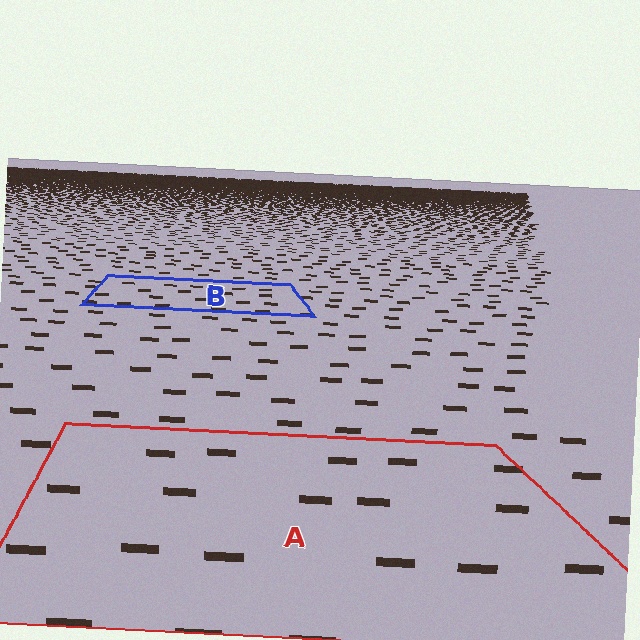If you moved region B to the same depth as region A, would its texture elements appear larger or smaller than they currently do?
They would appear larger. At a closer depth, the same texture elements are projected at a bigger on-screen size.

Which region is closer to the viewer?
Region A is closer. The texture elements there are larger and more spread out.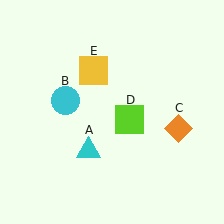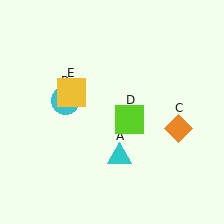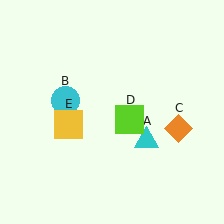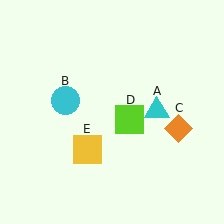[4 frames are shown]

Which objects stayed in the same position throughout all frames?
Cyan circle (object B) and orange diamond (object C) and lime square (object D) remained stationary.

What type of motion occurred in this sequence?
The cyan triangle (object A), yellow square (object E) rotated counterclockwise around the center of the scene.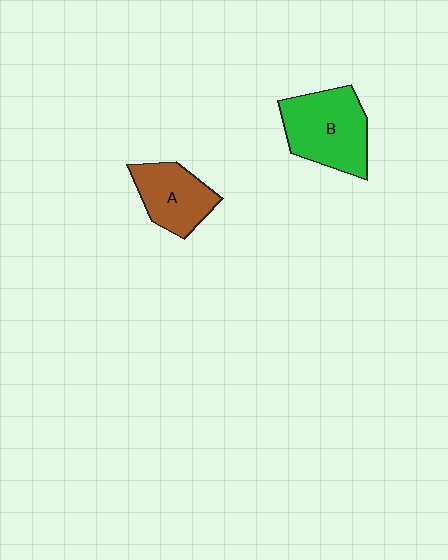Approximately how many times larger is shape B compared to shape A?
Approximately 1.4 times.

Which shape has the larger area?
Shape B (green).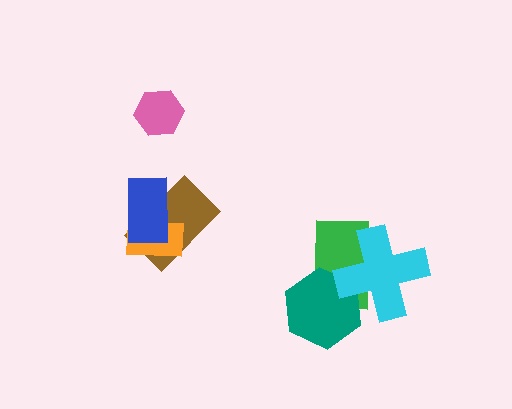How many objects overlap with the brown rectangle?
2 objects overlap with the brown rectangle.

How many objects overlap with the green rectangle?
2 objects overlap with the green rectangle.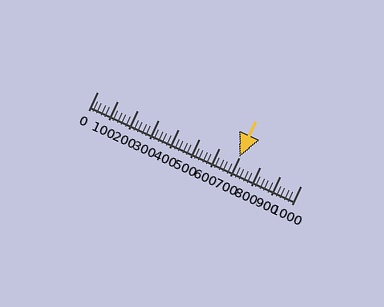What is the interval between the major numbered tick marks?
The major tick marks are spaced 100 units apart.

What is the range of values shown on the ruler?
The ruler shows values from 0 to 1000.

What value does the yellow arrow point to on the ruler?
The yellow arrow points to approximately 700.